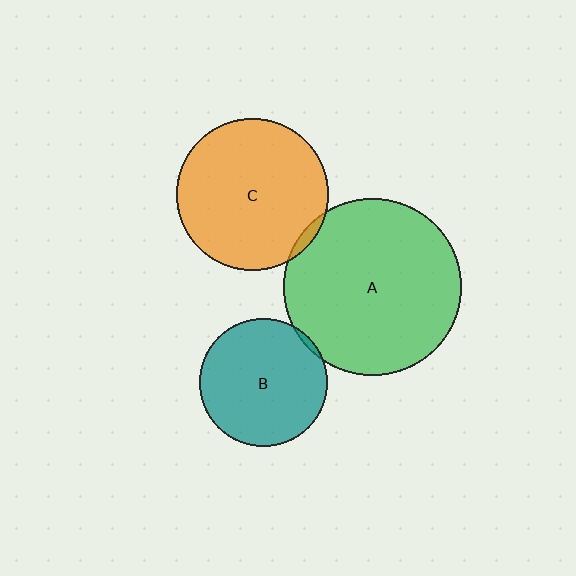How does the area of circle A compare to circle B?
Approximately 1.9 times.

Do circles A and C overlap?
Yes.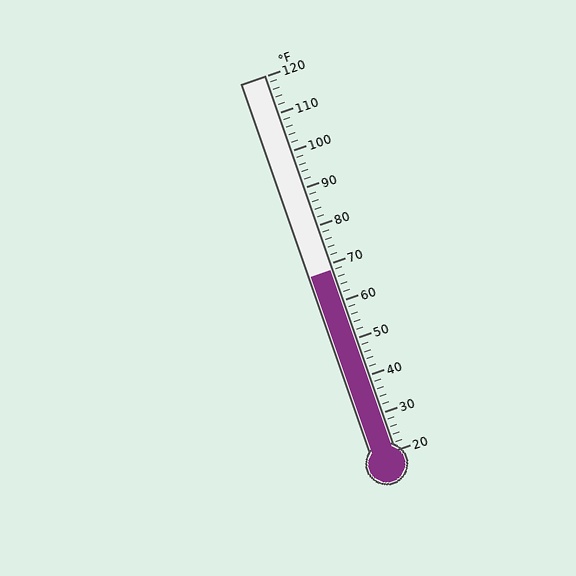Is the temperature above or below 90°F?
The temperature is below 90°F.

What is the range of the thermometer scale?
The thermometer scale ranges from 20°F to 120°F.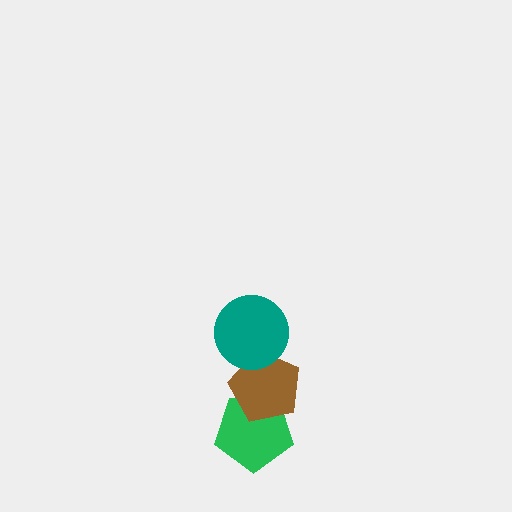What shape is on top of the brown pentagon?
The teal circle is on top of the brown pentagon.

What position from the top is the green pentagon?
The green pentagon is 3rd from the top.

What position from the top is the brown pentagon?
The brown pentagon is 2nd from the top.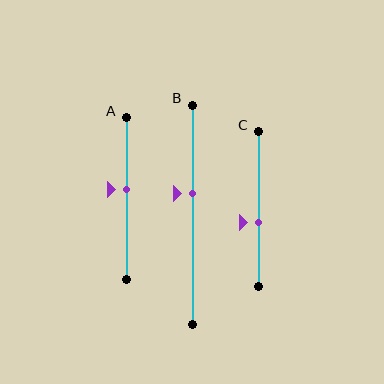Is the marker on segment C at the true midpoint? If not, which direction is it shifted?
No, the marker on segment C is shifted downward by about 9% of the segment length.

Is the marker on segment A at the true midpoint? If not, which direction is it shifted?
No, the marker on segment A is shifted upward by about 6% of the segment length.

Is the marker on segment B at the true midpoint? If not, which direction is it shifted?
No, the marker on segment B is shifted upward by about 10% of the segment length.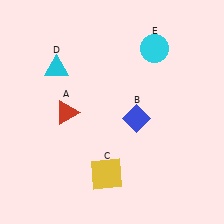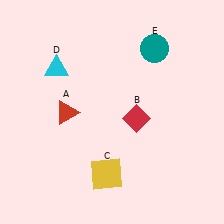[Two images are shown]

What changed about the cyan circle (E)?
In Image 1, E is cyan. In Image 2, it changed to teal.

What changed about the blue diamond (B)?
In Image 1, B is blue. In Image 2, it changed to red.